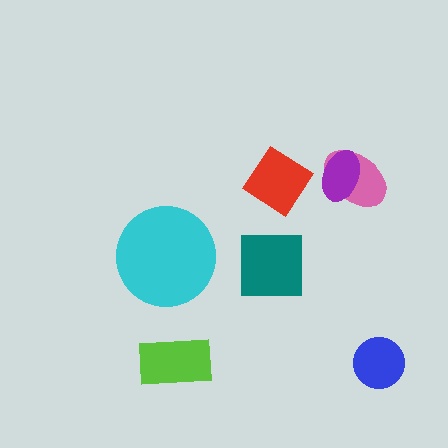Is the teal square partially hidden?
No, no other shape covers it.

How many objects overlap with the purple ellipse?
1 object overlaps with the purple ellipse.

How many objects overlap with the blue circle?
0 objects overlap with the blue circle.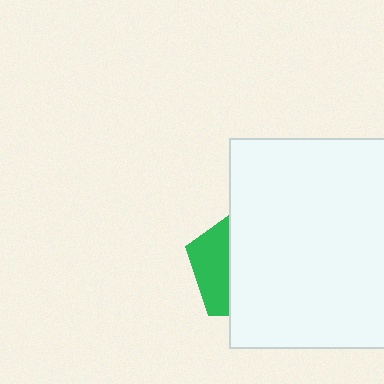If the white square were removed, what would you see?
You would see the complete green pentagon.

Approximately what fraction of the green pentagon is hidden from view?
Roughly 68% of the green pentagon is hidden behind the white square.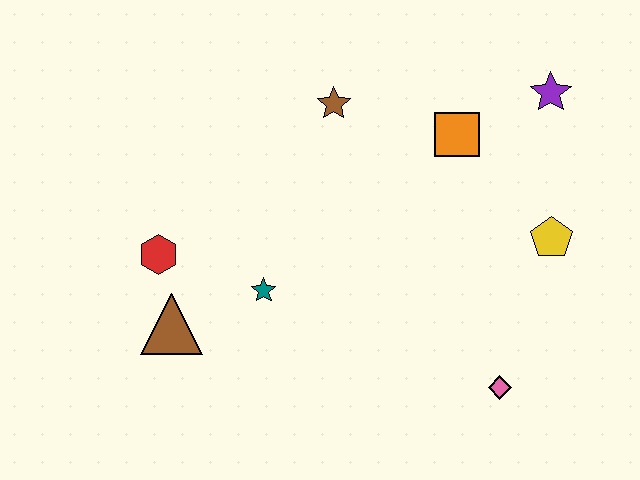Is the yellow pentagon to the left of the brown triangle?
No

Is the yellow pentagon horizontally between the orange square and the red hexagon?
No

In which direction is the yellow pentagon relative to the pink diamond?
The yellow pentagon is above the pink diamond.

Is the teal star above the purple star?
No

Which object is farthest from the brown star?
The pink diamond is farthest from the brown star.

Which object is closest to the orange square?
The purple star is closest to the orange square.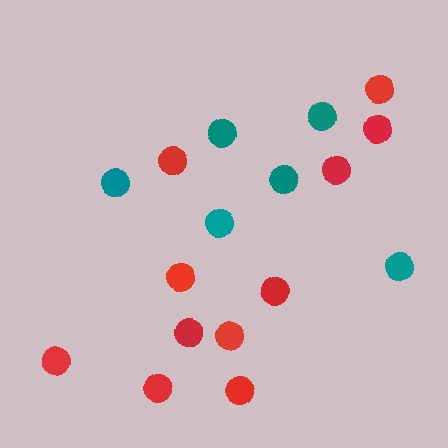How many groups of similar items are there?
There are 2 groups: one group of teal circles (6) and one group of red circles (11).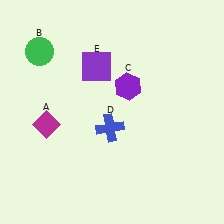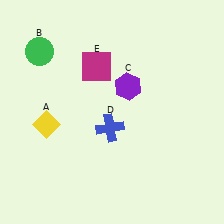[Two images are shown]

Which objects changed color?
A changed from magenta to yellow. E changed from purple to magenta.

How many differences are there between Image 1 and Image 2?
There are 2 differences between the two images.